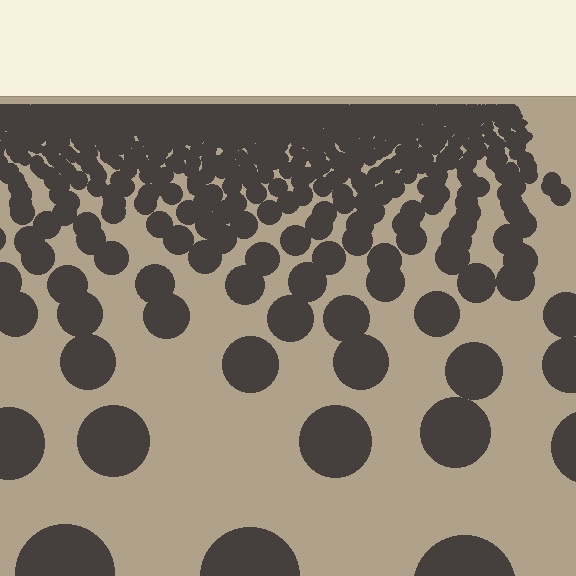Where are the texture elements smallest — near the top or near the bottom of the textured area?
Near the top.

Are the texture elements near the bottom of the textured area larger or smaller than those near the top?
Larger. Near the bottom, elements are closer to the viewer and appear at a bigger on-screen size.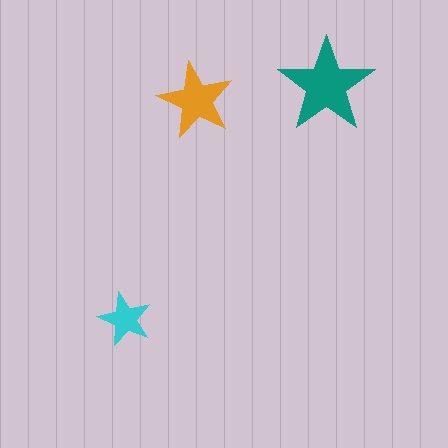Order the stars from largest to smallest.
the teal one, the orange one, the cyan one.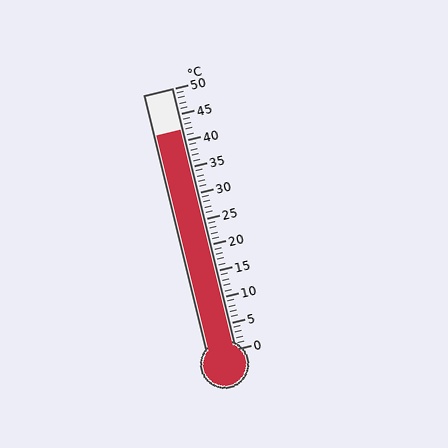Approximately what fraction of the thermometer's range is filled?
The thermometer is filled to approximately 85% of its range.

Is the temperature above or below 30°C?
The temperature is above 30°C.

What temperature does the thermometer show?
The thermometer shows approximately 42°C.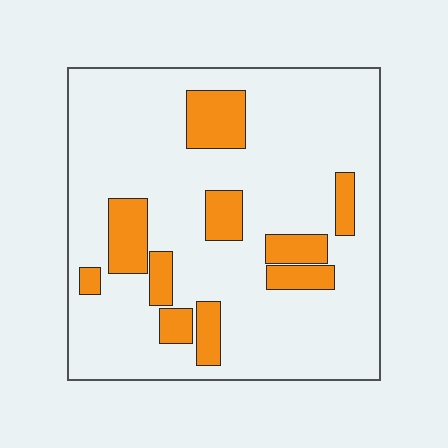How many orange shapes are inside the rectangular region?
10.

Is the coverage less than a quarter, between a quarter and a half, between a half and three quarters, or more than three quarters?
Less than a quarter.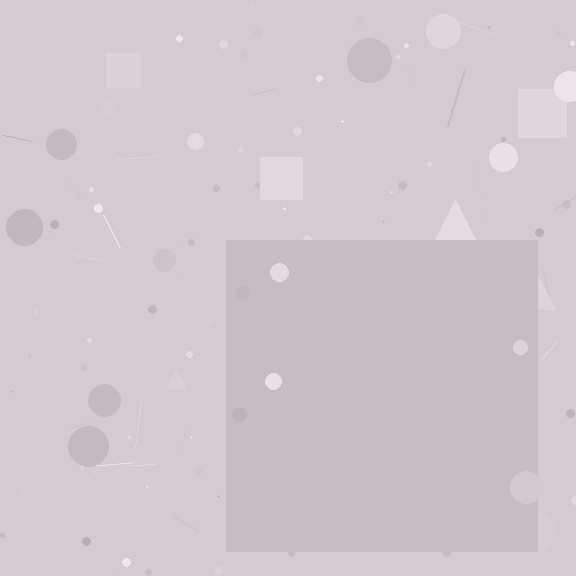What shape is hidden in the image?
A square is hidden in the image.